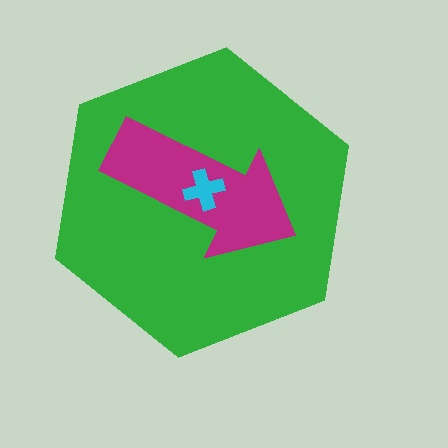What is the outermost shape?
The green hexagon.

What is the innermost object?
The cyan cross.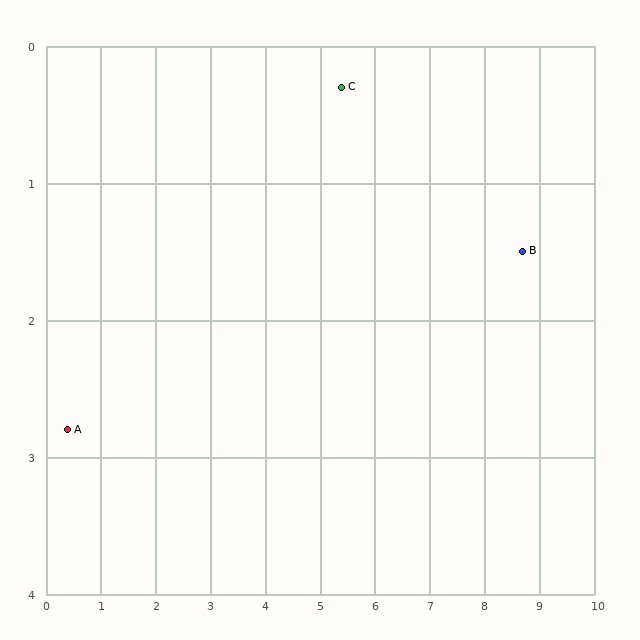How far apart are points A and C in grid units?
Points A and C are about 5.6 grid units apart.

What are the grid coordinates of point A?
Point A is at approximately (0.4, 2.8).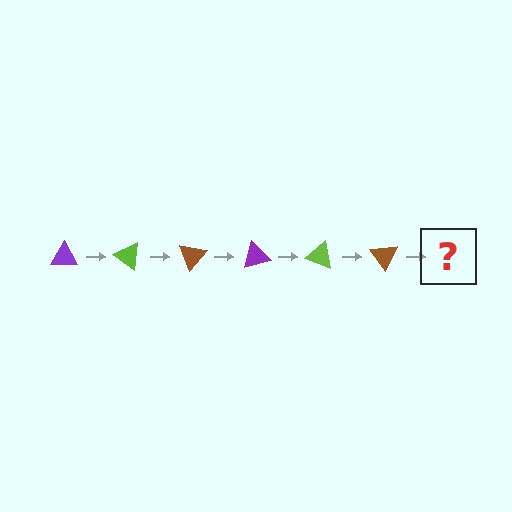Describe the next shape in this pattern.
It should be a purple triangle, rotated 210 degrees from the start.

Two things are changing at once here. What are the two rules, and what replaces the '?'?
The two rules are that it rotates 35 degrees each step and the color cycles through purple, lime, and brown. The '?' should be a purple triangle, rotated 210 degrees from the start.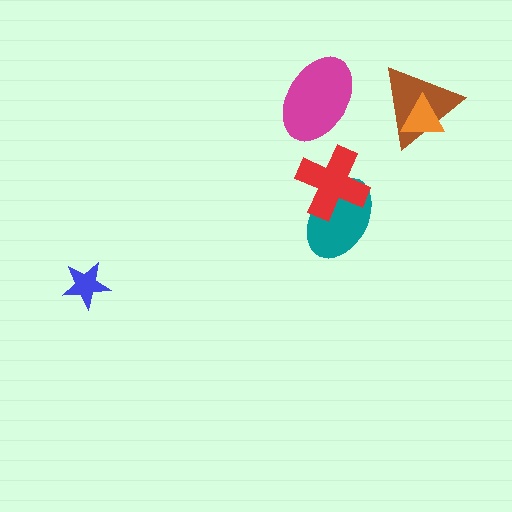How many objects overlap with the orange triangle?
1 object overlaps with the orange triangle.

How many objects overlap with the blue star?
0 objects overlap with the blue star.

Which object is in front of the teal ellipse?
The red cross is in front of the teal ellipse.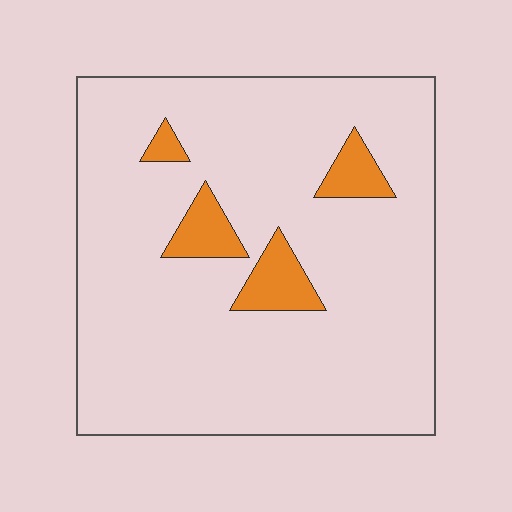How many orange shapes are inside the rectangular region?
4.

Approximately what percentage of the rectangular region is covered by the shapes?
Approximately 10%.